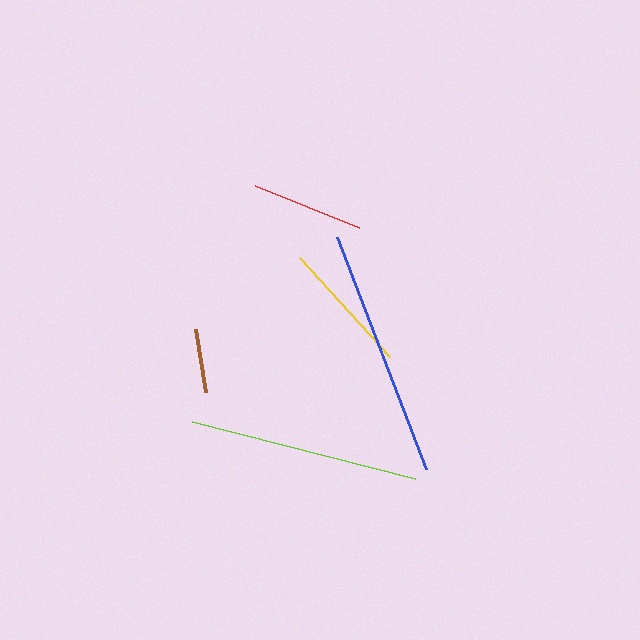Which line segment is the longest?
The blue line is the longest at approximately 249 pixels.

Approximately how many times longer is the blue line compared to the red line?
The blue line is approximately 2.2 times the length of the red line.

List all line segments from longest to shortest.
From longest to shortest: blue, lime, yellow, red, brown.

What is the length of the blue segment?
The blue segment is approximately 249 pixels long.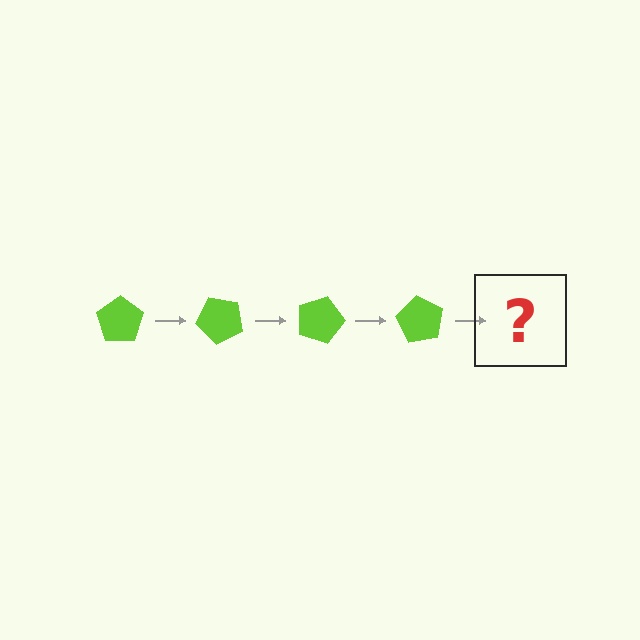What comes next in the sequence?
The next element should be a lime pentagon rotated 180 degrees.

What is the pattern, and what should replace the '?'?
The pattern is that the pentagon rotates 45 degrees each step. The '?' should be a lime pentagon rotated 180 degrees.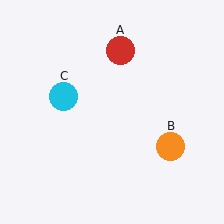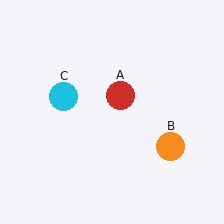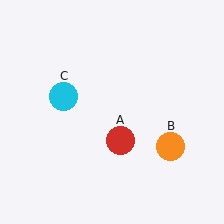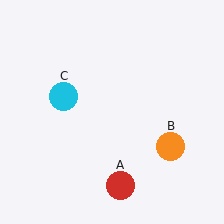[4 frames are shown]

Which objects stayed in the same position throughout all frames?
Orange circle (object B) and cyan circle (object C) remained stationary.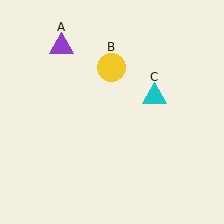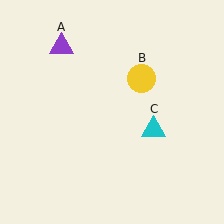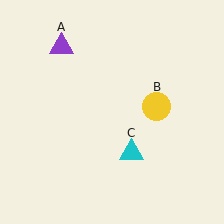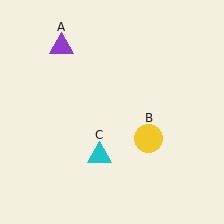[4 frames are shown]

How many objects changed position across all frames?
2 objects changed position: yellow circle (object B), cyan triangle (object C).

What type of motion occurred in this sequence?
The yellow circle (object B), cyan triangle (object C) rotated clockwise around the center of the scene.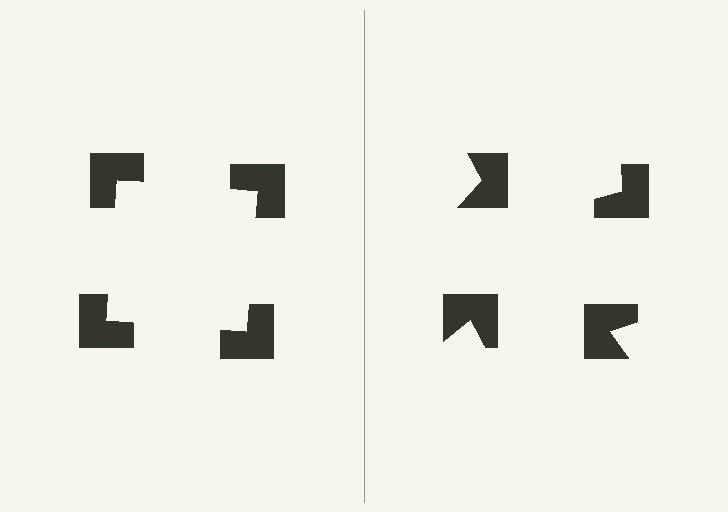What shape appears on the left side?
An illusory square.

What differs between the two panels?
The notched squares are positioned identically on both sides; only the wedge orientations differ. On the left they align to a square; on the right they are misaligned.